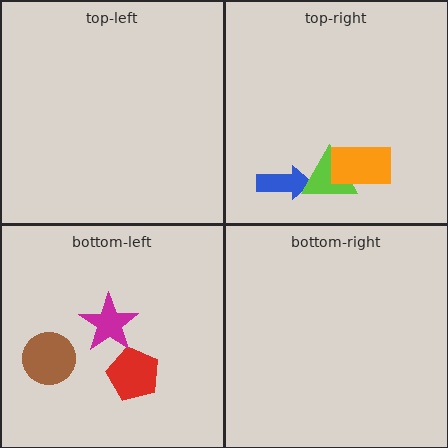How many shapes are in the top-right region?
3.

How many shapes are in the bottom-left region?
3.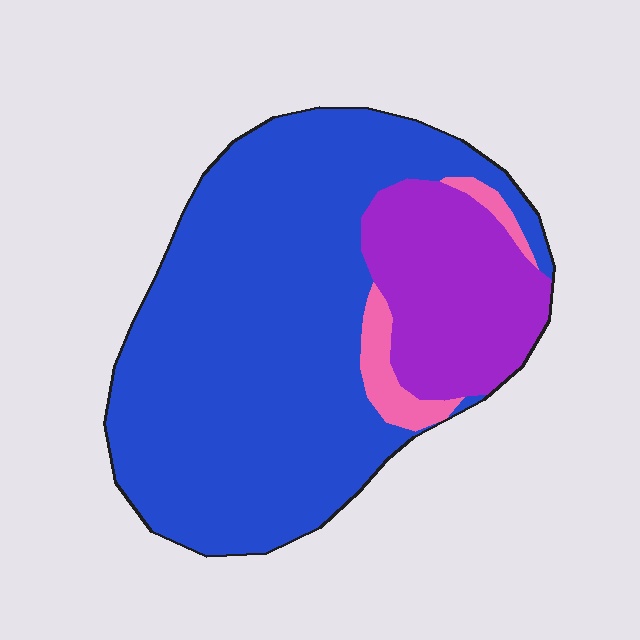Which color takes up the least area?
Pink, at roughly 5%.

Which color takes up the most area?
Blue, at roughly 75%.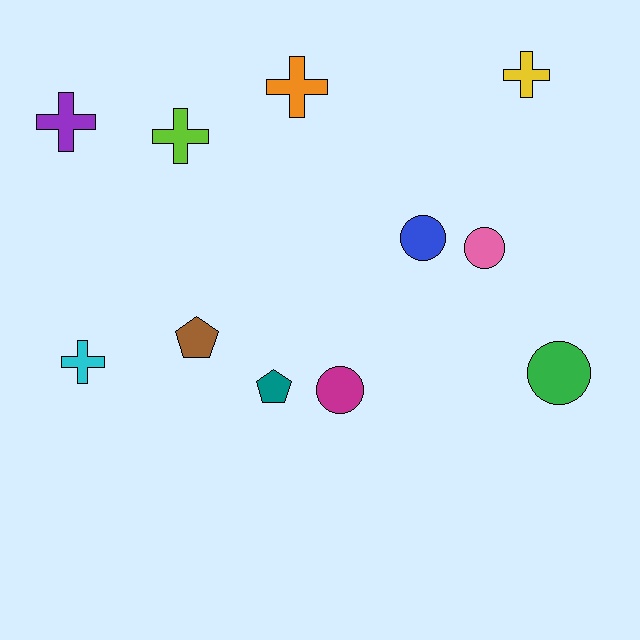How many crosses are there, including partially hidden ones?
There are 5 crosses.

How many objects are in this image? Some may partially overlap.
There are 11 objects.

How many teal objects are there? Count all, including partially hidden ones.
There is 1 teal object.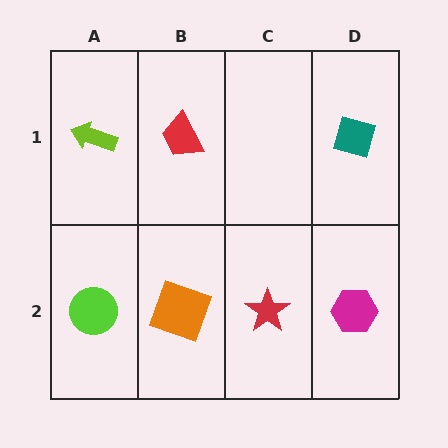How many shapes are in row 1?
3 shapes.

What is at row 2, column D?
A magenta hexagon.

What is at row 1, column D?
A teal square.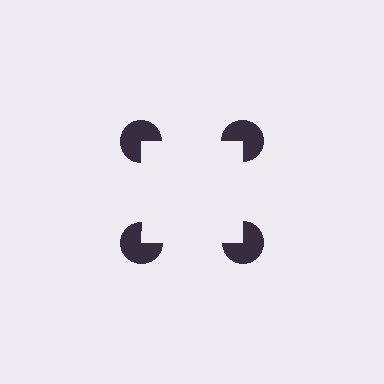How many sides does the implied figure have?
4 sides.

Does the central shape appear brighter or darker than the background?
It typically appears slightly brighter than the background, even though no actual brightness change is drawn.